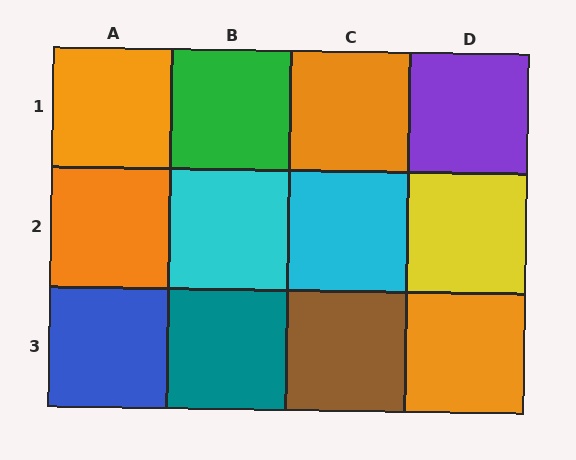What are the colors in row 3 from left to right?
Blue, teal, brown, orange.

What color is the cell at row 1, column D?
Purple.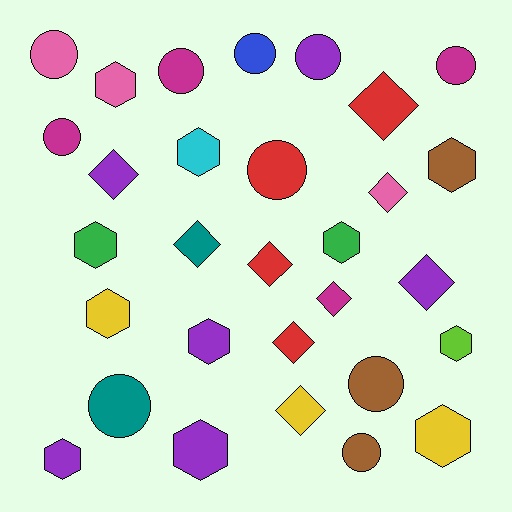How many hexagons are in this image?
There are 11 hexagons.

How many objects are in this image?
There are 30 objects.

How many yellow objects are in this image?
There are 3 yellow objects.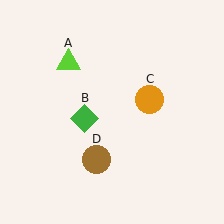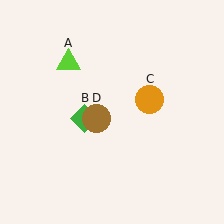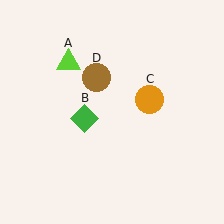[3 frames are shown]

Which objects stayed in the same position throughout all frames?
Lime triangle (object A) and green diamond (object B) and orange circle (object C) remained stationary.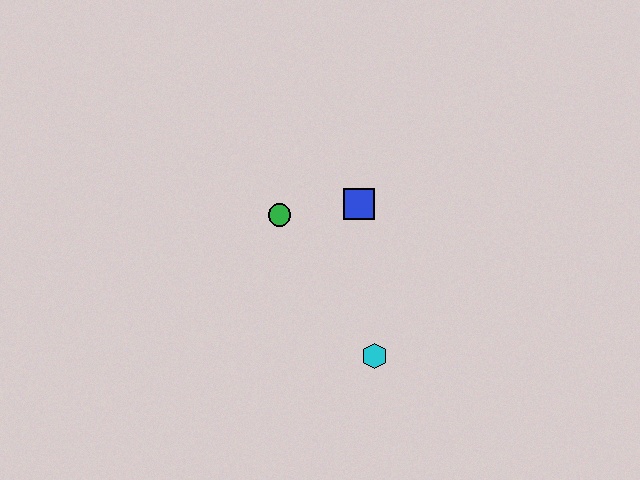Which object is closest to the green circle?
The blue square is closest to the green circle.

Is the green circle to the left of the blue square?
Yes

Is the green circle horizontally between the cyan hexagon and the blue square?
No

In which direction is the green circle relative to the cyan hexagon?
The green circle is above the cyan hexagon.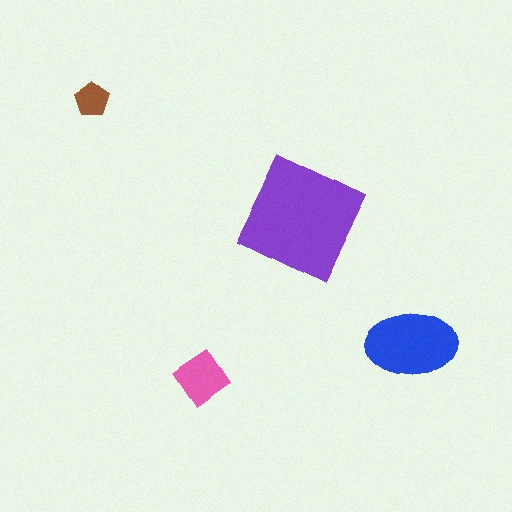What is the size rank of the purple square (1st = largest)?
1st.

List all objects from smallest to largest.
The brown pentagon, the pink diamond, the blue ellipse, the purple square.